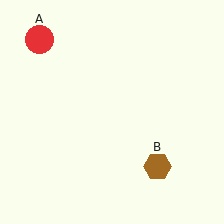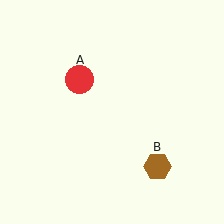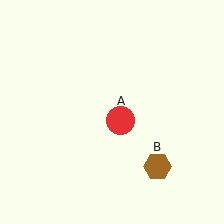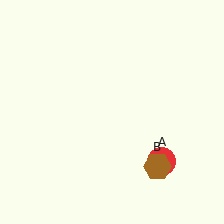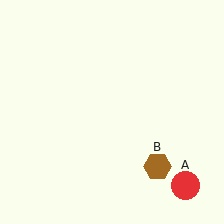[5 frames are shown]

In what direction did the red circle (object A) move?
The red circle (object A) moved down and to the right.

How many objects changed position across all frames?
1 object changed position: red circle (object A).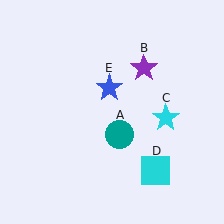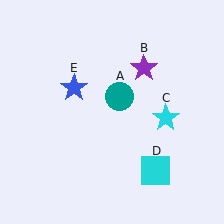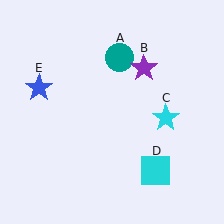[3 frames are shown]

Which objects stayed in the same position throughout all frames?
Purple star (object B) and cyan star (object C) and cyan square (object D) remained stationary.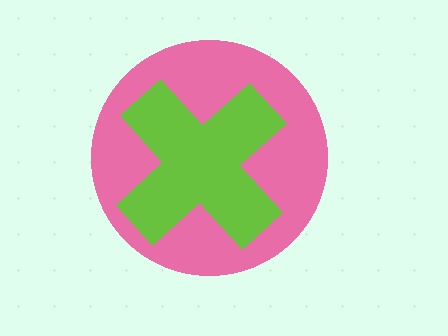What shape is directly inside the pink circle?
The lime cross.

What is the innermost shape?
The lime cross.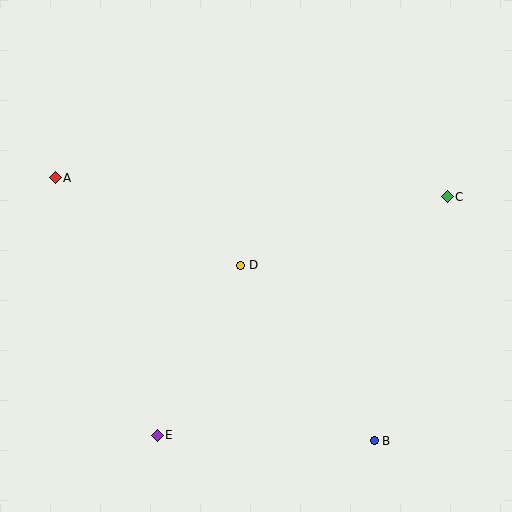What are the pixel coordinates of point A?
Point A is at (55, 178).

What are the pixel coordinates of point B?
Point B is at (374, 441).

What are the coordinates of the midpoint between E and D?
The midpoint between E and D is at (199, 350).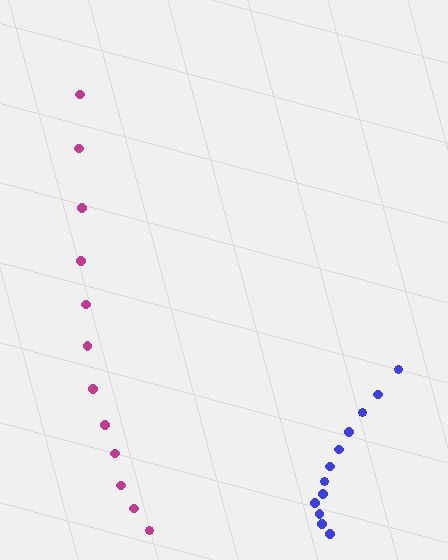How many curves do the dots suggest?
There are 2 distinct paths.